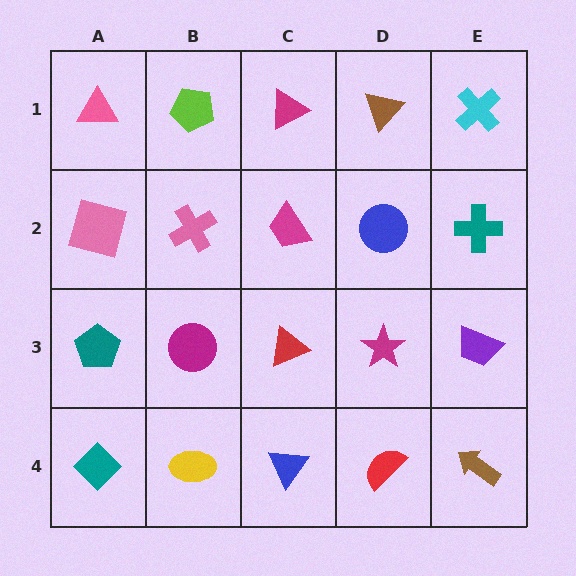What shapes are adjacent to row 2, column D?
A brown triangle (row 1, column D), a magenta star (row 3, column D), a magenta trapezoid (row 2, column C), a teal cross (row 2, column E).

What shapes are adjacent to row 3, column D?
A blue circle (row 2, column D), a red semicircle (row 4, column D), a red triangle (row 3, column C), a purple trapezoid (row 3, column E).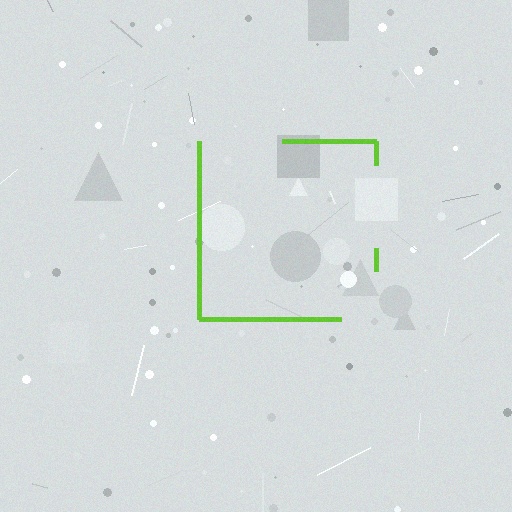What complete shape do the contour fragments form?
The contour fragments form a square.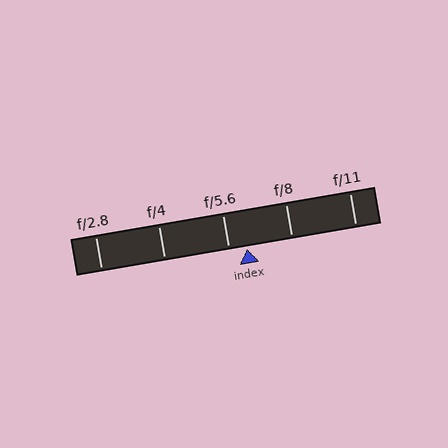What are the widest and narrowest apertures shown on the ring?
The widest aperture shown is f/2.8 and the narrowest is f/11.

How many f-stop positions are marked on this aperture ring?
There are 5 f-stop positions marked.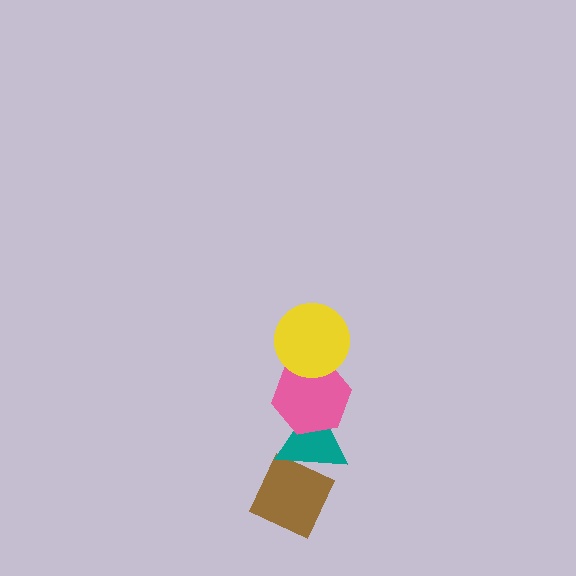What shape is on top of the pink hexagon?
The yellow circle is on top of the pink hexagon.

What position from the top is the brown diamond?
The brown diamond is 4th from the top.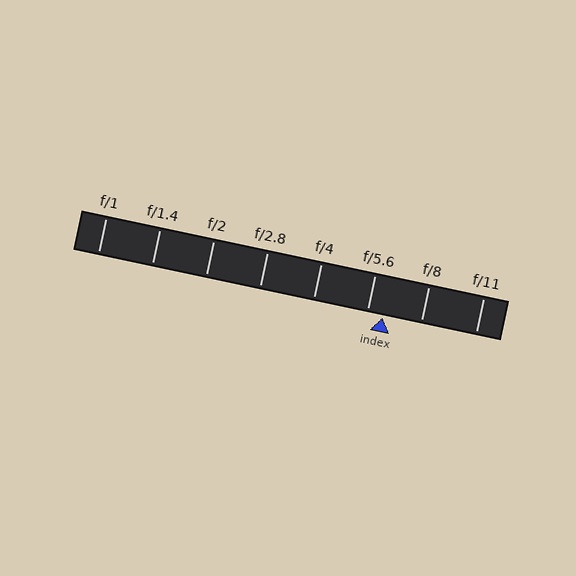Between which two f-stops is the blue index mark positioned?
The index mark is between f/5.6 and f/8.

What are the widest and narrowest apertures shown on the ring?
The widest aperture shown is f/1 and the narrowest is f/11.